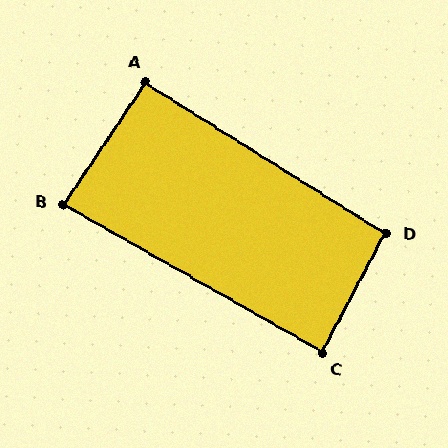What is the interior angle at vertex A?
Approximately 92 degrees (approximately right).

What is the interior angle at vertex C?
Approximately 88 degrees (approximately right).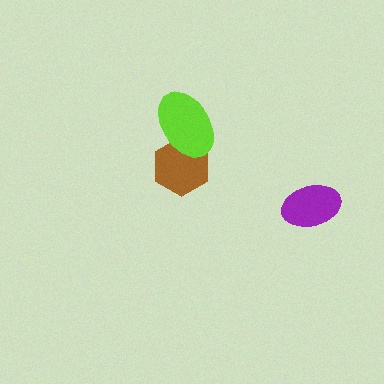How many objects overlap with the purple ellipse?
0 objects overlap with the purple ellipse.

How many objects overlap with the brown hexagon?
1 object overlaps with the brown hexagon.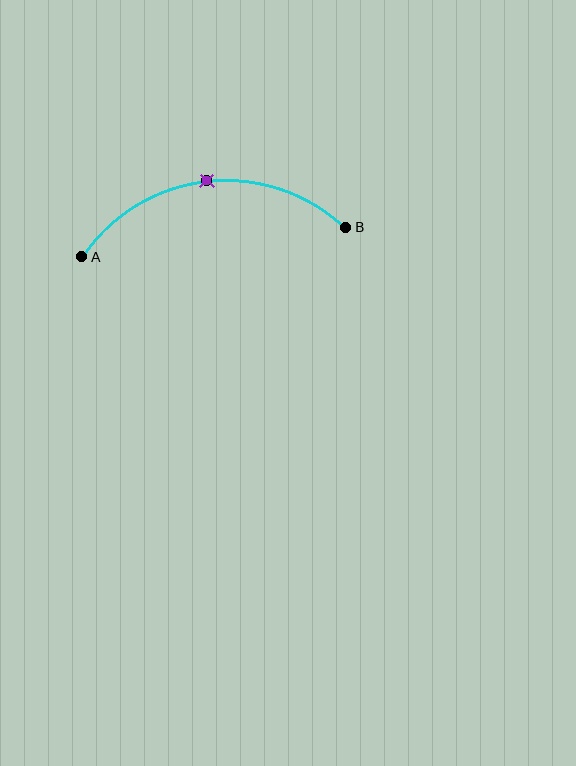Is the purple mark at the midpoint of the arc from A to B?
Yes. The purple mark lies on the arc at equal arc-length from both A and B — it is the arc midpoint.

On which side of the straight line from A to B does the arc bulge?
The arc bulges above the straight line connecting A and B.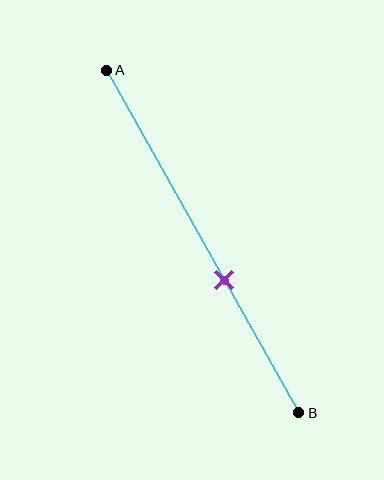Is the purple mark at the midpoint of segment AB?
No, the mark is at about 60% from A, not at the 50% midpoint.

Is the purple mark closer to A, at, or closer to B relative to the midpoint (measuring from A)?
The purple mark is closer to point B than the midpoint of segment AB.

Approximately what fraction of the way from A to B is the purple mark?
The purple mark is approximately 60% of the way from A to B.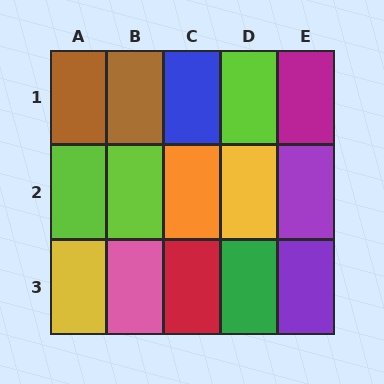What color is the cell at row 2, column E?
Purple.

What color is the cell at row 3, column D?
Green.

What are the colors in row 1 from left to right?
Brown, brown, blue, lime, magenta.